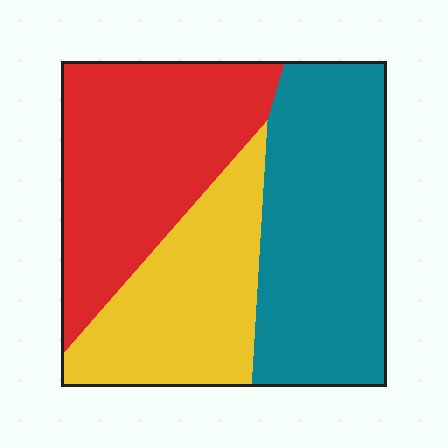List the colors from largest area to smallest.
From largest to smallest: teal, red, yellow.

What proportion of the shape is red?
Red covers about 35% of the shape.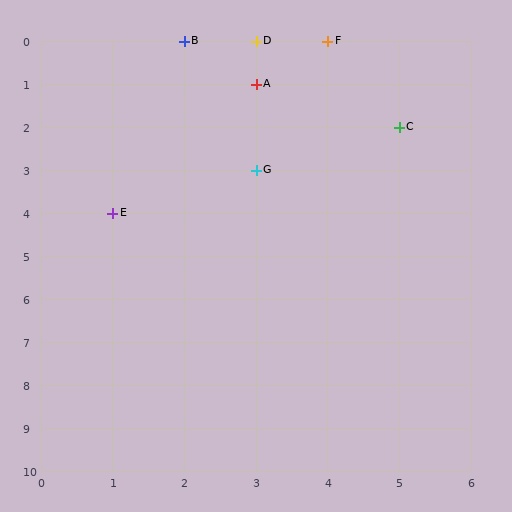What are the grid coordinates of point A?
Point A is at grid coordinates (3, 1).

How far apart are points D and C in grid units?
Points D and C are 2 columns and 2 rows apart (about 2.8 grid units diagonally).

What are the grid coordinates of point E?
Point E is at grid coordinates (1, 4).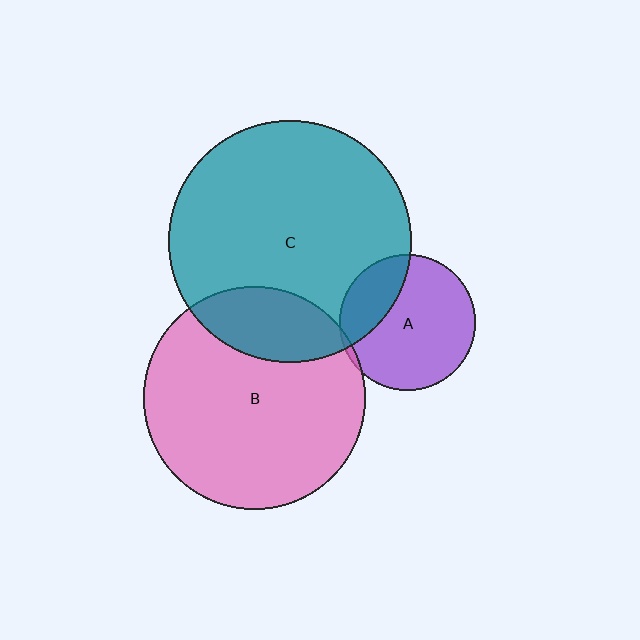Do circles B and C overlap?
Yes.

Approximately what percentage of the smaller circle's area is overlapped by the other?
Approximately 20%.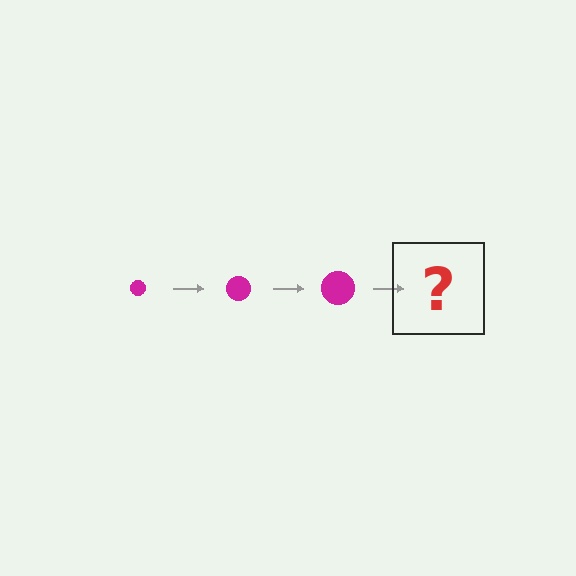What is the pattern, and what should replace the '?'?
The pattern is that the circle gets progressively larger each step. The '?' should be a magenta circle, larger than the previous one.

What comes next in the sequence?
The next element should be a magenta circle, larger than the previous one.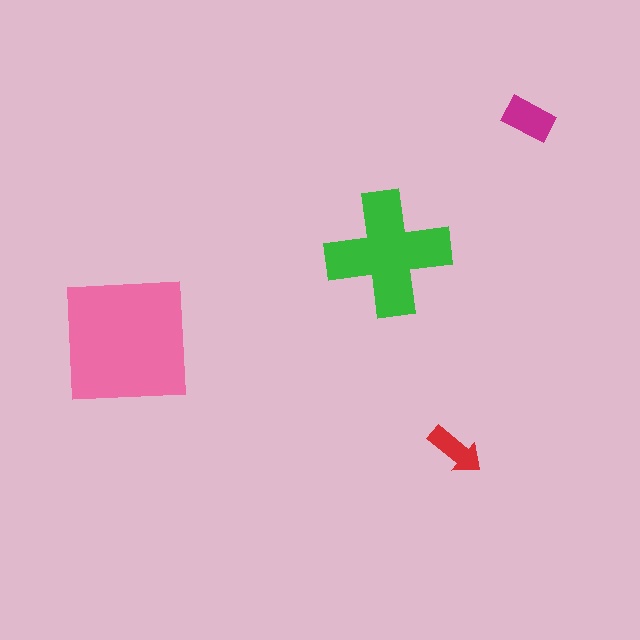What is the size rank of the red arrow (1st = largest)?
4th.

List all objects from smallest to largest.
The red arrow, the magenta rectangle, the green cross, the pink square.